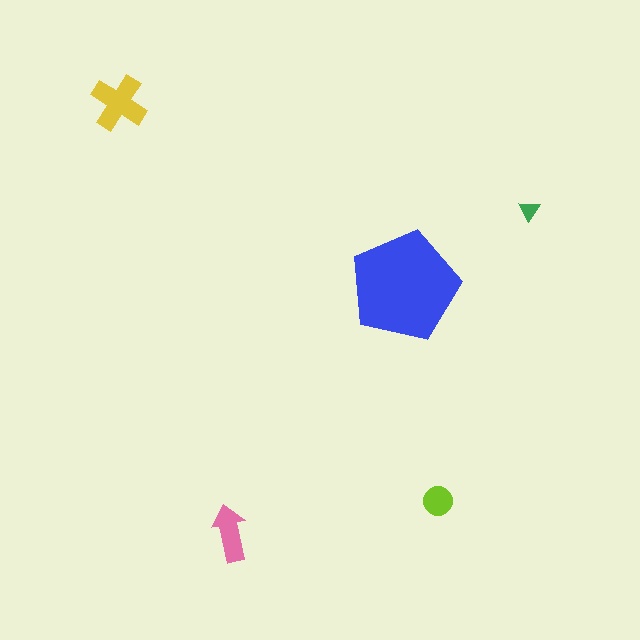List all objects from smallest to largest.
The green triangle, the lime circle, the pink arrow, the yellow cross, the blue pentagon.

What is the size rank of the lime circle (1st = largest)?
4th.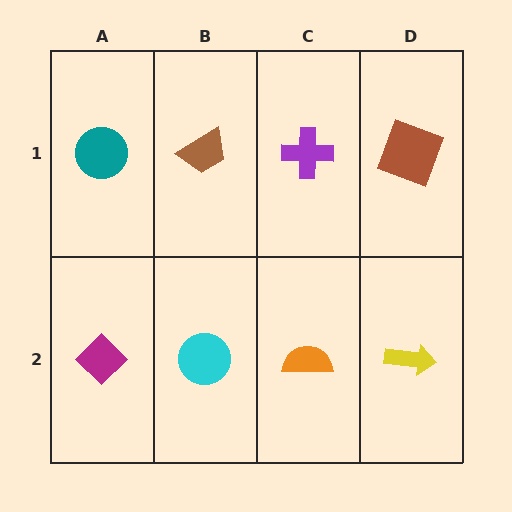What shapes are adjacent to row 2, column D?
A brown square (row 1, column D), an orange semicircle (row 2, column C).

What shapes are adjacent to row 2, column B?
A brown trapezoid (row 1, column B), a magenta diamond (row 2, column A), an orange semicircle (row 2, column C).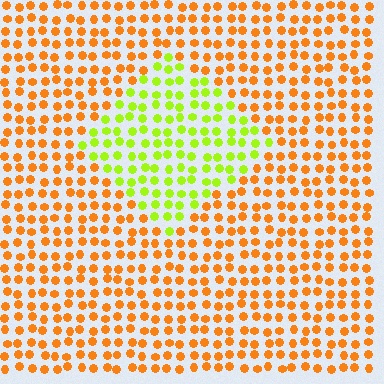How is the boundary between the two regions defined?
The boundary is defined purely by a slight shift in hue (about 55 degrees). Spacing, size, and orientation are identical on both sides.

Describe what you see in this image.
The image is filled with small orange elements in a uniform arrangement. A diamond-shaped region is visible where the elements are tinted to a slightly different hue, forming a subtle color boundary.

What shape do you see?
I see a diamond.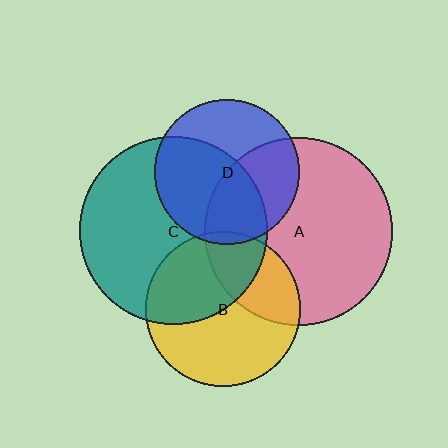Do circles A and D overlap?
Yes.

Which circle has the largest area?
Circle A (pink).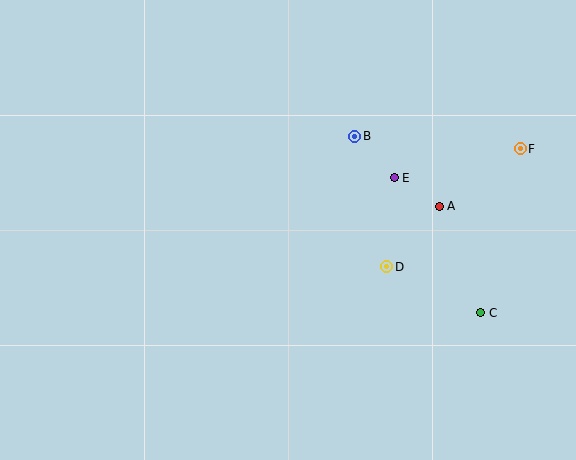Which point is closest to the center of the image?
Point D at (387, 267) is closest to the center.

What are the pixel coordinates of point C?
Point C is at (481, 313).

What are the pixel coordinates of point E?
Point E is at (394, 178).